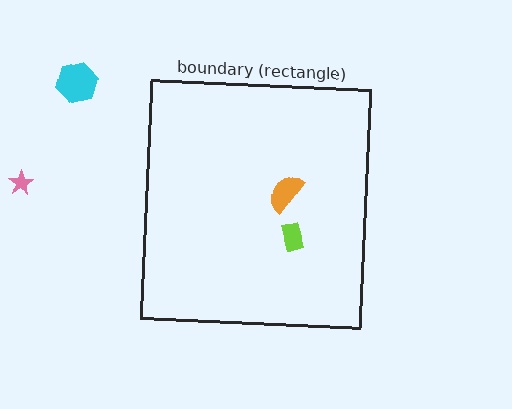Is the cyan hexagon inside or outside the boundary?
Outside.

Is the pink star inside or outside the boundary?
Outside.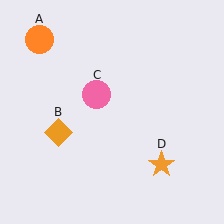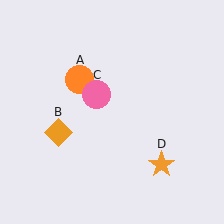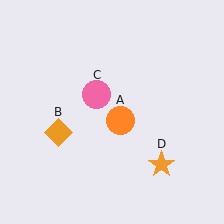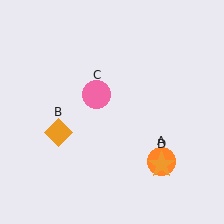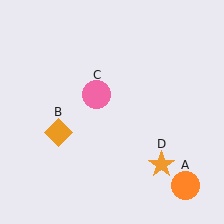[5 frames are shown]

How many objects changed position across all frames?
1 object changed position: orange circle (object A).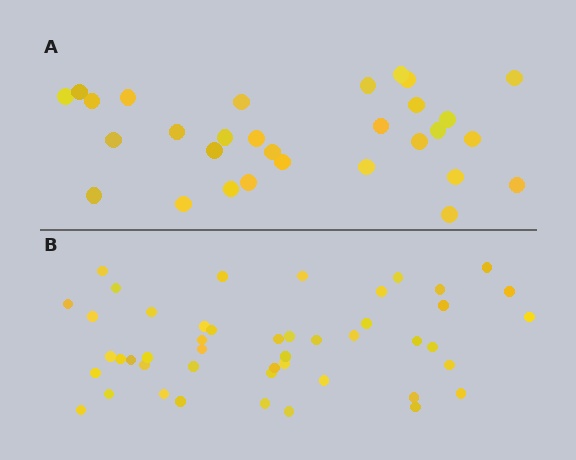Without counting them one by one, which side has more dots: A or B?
Region B (the bottom region) has more dots.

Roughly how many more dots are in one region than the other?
Region B has approximately 15 more dots than region A.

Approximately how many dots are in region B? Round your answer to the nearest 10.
About 50 dots. (The exact count is 47, which rounds to 50.)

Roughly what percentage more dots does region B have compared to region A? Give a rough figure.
About 55% more.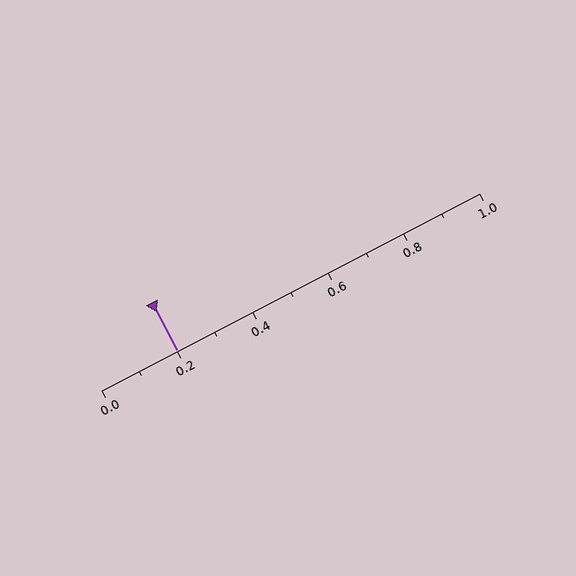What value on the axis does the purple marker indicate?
The marker indicates approximately 0.2.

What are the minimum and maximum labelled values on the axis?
The axis runs from 0.0 to 1.0.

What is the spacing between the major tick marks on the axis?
The major ticks are spaced 0.2 apart.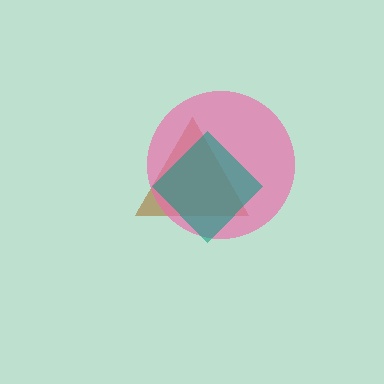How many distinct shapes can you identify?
There are 3 distinct shapes: a brown triangle, a pink circle, a teal diamond.